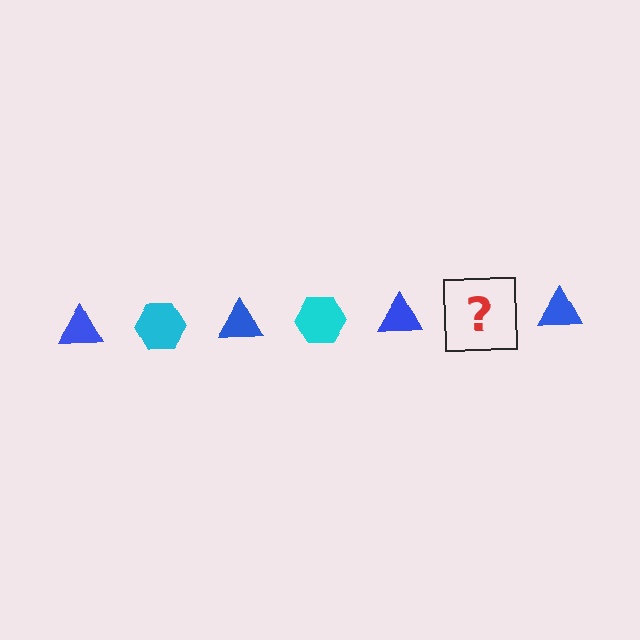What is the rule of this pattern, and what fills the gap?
The rule is that the pattern alternates between blue triangle and cyan hexagon. The gap should be filled with a cyan hexagon.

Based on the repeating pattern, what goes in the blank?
The blank should be a cyan hexagon.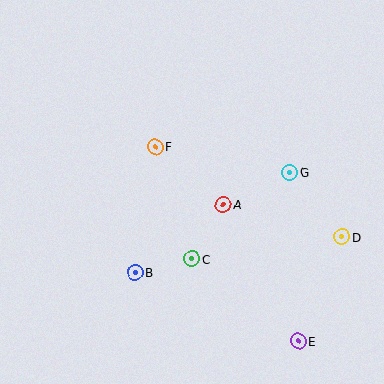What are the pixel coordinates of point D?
Point D is at (342, 237).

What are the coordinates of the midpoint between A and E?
The midpoint between A and E is at (261, 273).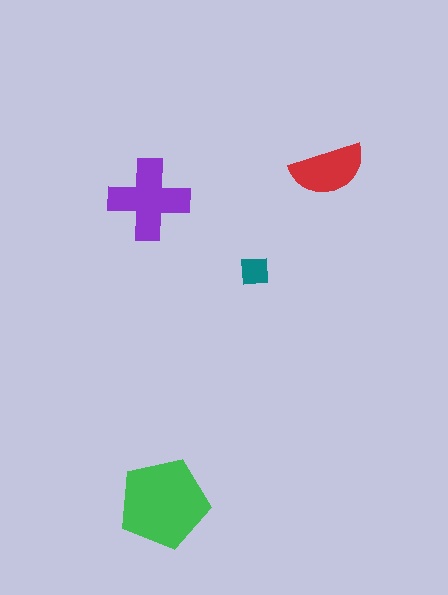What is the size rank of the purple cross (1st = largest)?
2nd.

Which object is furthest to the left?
The purple cross is leftmost.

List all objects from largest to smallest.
The green pentagon, the purple cross, the red semicircle, the teal square.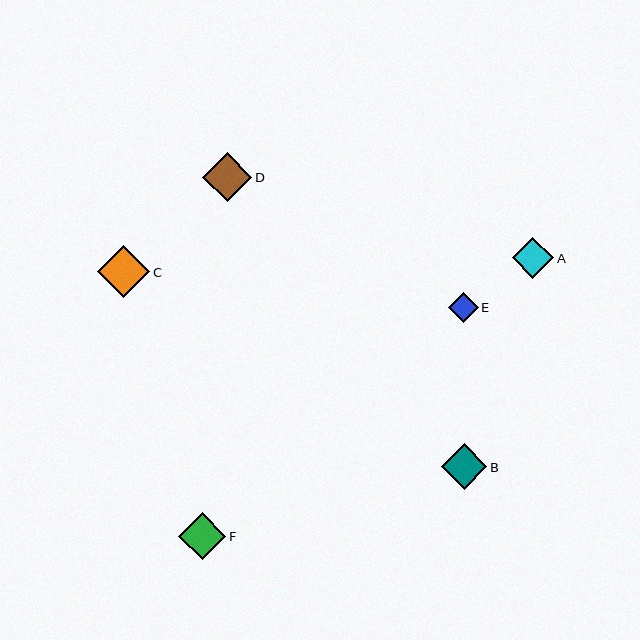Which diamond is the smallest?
Diamond E is the smallest with a size of approximately 30 pixels.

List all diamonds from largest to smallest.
From largest to smallest: C, D, F, B, A, E.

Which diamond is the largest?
Diamond C is the largest with a size of approximately 52 pixels.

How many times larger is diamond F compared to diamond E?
Diamond F is approximately 1.5 times the size of diamond E.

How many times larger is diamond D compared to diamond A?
Diamond D is approximately 1.2 times the size of diamond A.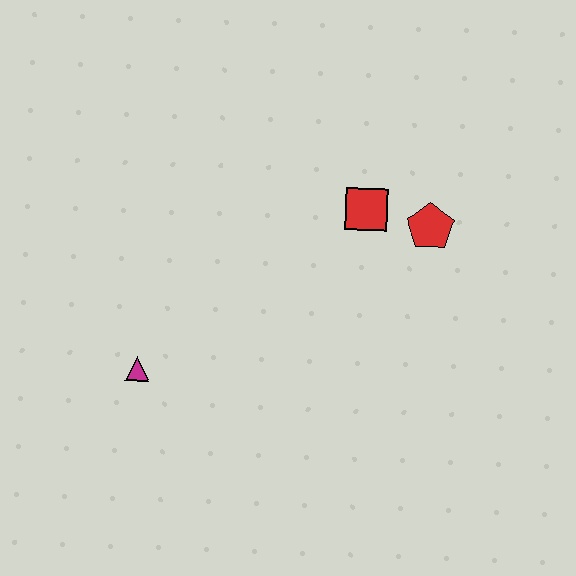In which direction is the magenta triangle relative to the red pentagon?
The magenta triangle is to the left of the red pentagon.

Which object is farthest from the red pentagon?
The magenta triangle is farthest from the red pentagon.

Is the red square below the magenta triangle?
No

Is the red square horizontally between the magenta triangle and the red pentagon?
Yes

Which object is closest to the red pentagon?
The red square is closest to the red pentagon.